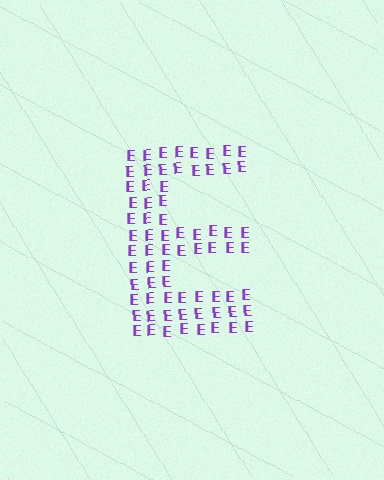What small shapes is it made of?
It is made of small letter E's.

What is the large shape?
The large shape is the letter E.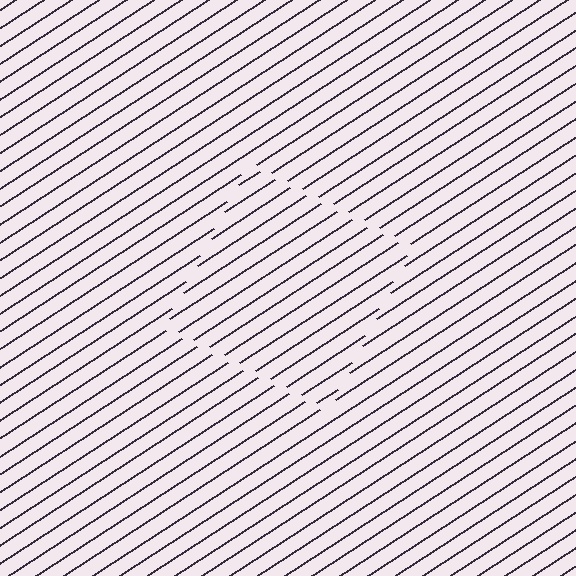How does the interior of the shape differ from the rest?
The interior of the shape contains the same grating, shifted by half a period — the contour is defined by the phase discontinuity where line-ends from the inner and outer gratings abut.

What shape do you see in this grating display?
An illusory square. The interior of the shape contains the same grating, shifted by half a period — the contour is defined by the phase discontinuity where line-ends from the inner and outer gratings abut.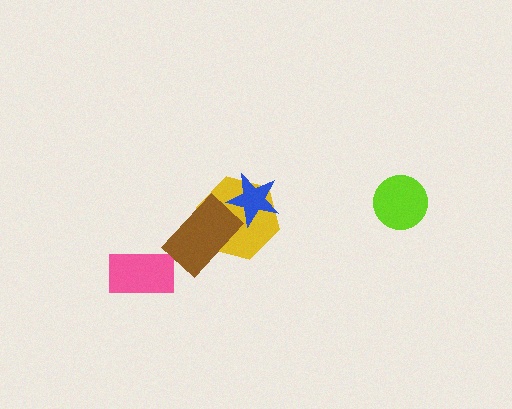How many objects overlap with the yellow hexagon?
2 objects overlap with the yellow hexagon.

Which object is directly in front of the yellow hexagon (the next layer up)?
The blue star is directly in front of the yellow hexagon.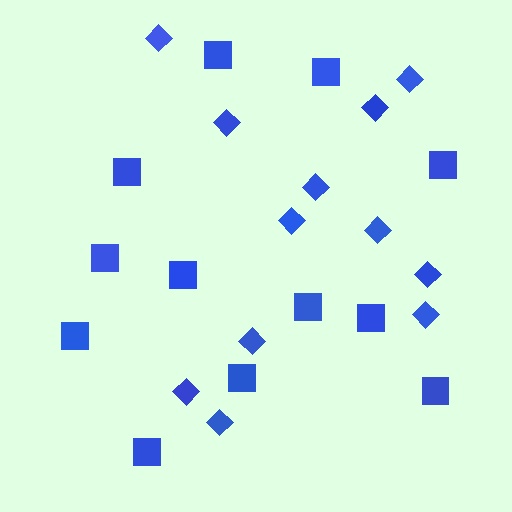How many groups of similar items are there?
There are 2 groups: one group of squares (12) and one group of diamonds (12).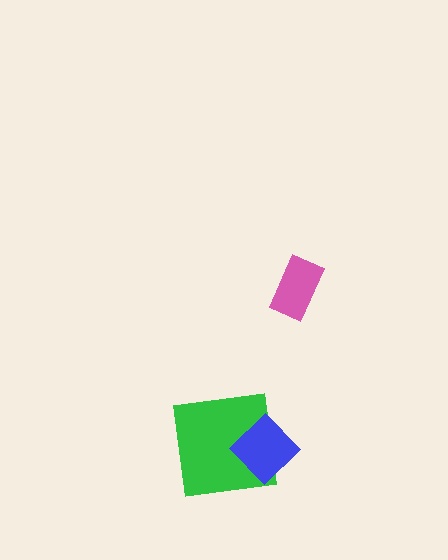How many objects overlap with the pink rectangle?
0 objects overlap with the pink rectangle.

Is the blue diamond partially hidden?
No, no other shape covers it.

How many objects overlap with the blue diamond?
1 object overlaps with the blue diamond.